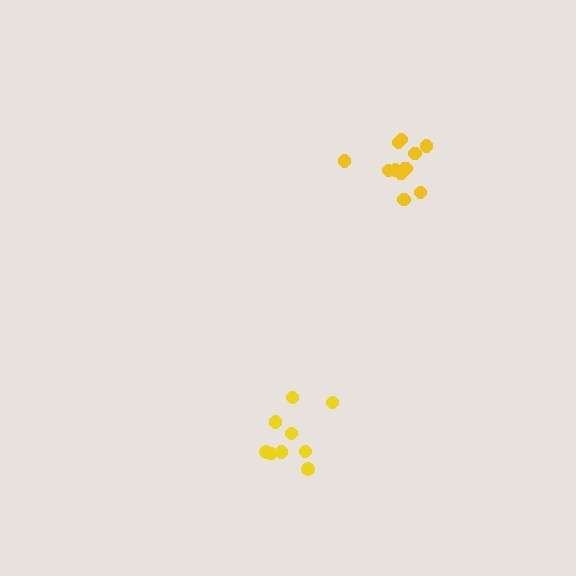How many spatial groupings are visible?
There are 2 spatial groupings.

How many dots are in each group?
Group 1: 9 dots, Group 2: 12 dots (21 total).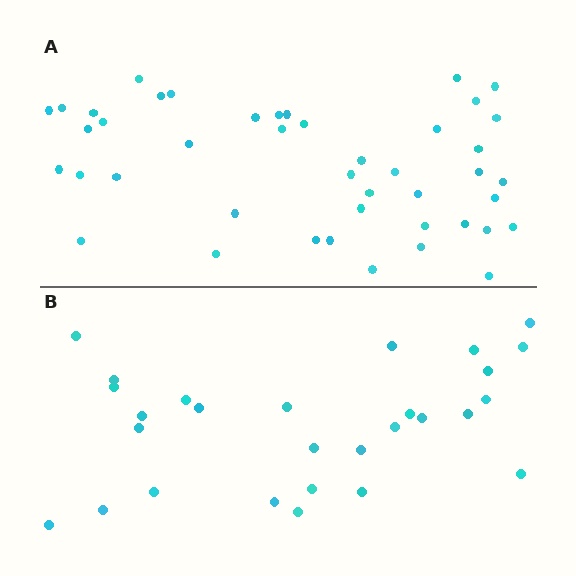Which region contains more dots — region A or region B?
Region A (the top region) has more dots.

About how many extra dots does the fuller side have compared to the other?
Region A has approximately 15 more dots than region B.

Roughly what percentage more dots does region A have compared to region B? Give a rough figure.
About 55% more.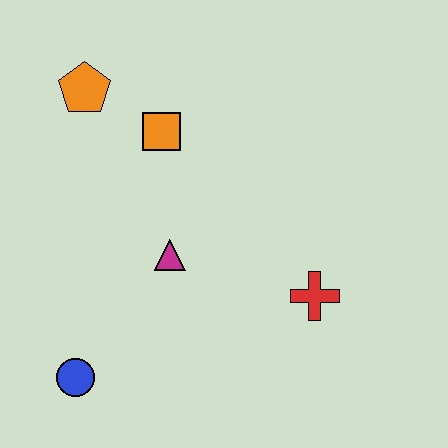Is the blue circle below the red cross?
Yes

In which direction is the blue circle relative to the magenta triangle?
The blue circle is below the magenta triangle.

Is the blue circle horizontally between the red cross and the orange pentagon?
No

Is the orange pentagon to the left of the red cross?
Yes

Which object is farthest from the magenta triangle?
The orange pentagon is farthest from the magenta triangle.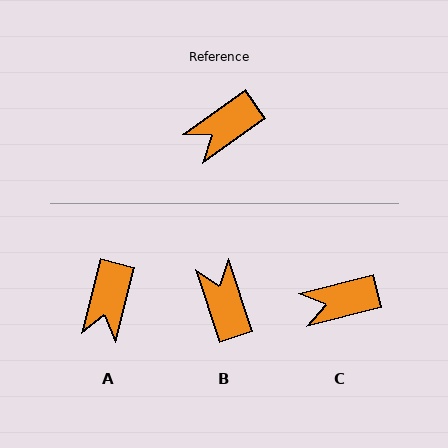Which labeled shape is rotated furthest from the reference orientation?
B, about 107 degrees away.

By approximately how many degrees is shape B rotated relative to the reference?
Approximately 107 degrees clockwise.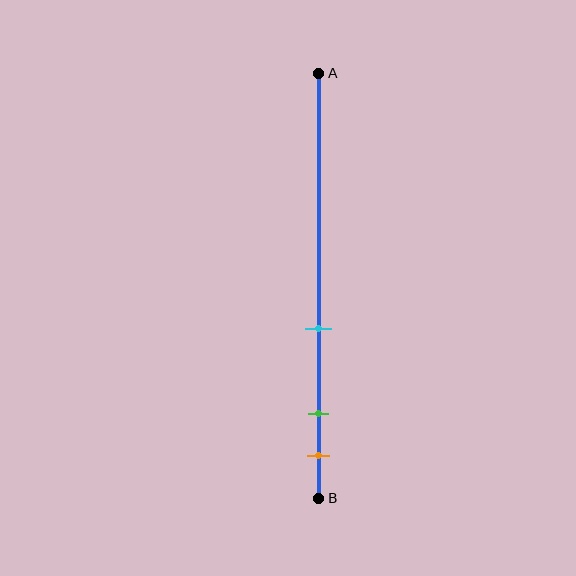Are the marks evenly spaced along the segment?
No, the marks are not evenly spaced.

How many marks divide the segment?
There are 3 marks dividing the segment.